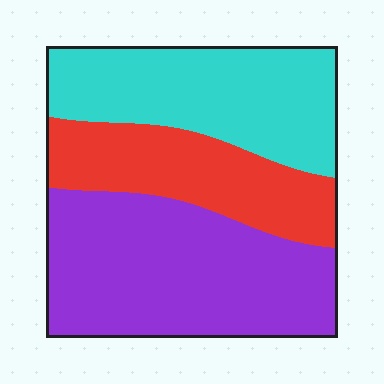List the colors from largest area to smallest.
From largest to smallest: purple, cyan, red.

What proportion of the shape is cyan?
Cyan takes up about one third (1/3) of the shape.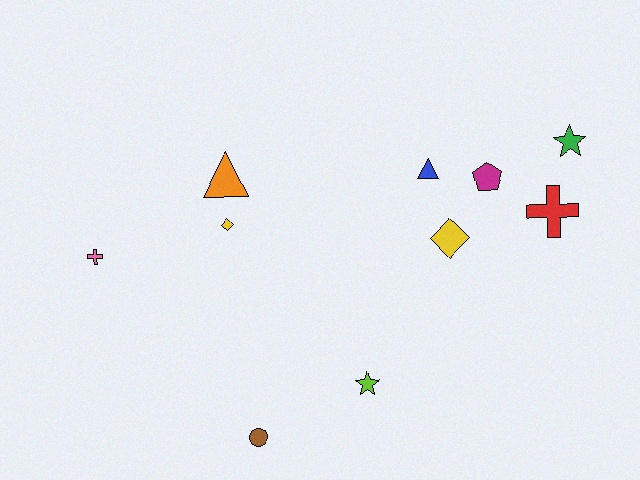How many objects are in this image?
There are 10 objects.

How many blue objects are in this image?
There is 1 blue object.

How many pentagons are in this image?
There is 1 pentagon.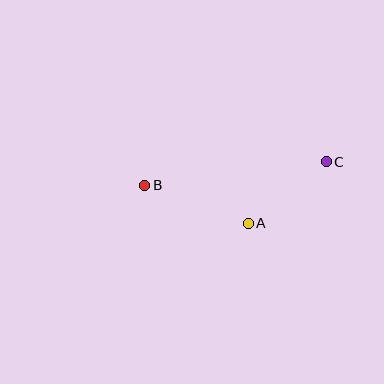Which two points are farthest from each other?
Points B and C are farthest from each other.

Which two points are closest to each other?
Points A and C are closest to each other.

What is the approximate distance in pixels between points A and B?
The distance between A and B is approximately 110 pixels.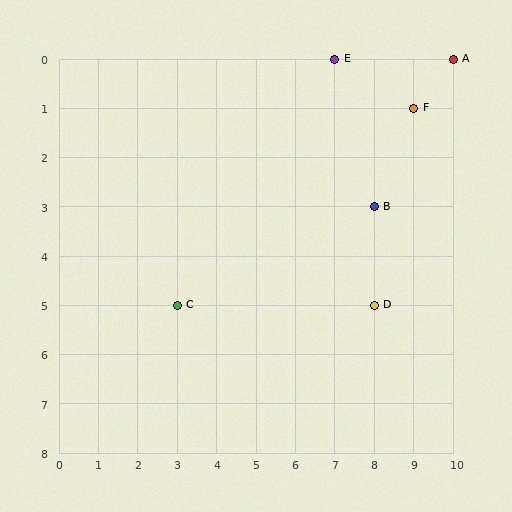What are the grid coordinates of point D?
Point D is at grid coordinates (8, 5).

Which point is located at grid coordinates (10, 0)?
Point A is at (10, 0).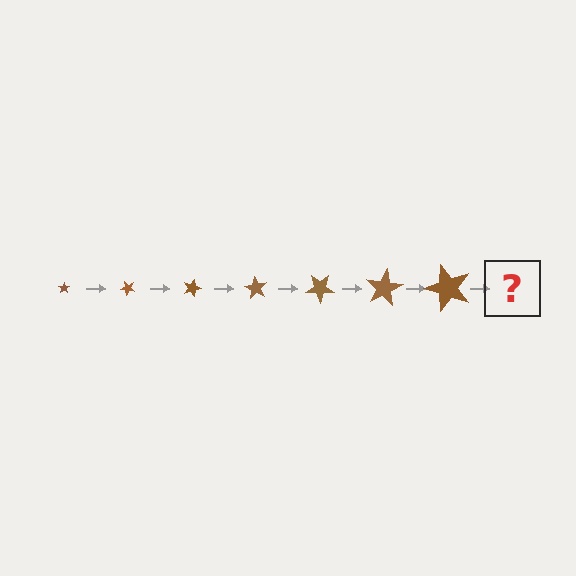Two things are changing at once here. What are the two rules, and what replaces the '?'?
The two rules are that the star grows larger each step and it rotates 45 degrees each step. The '?' should be a star, larger than the previous one and rotated 315 degrees from the start.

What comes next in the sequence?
The next element should be a star, larger than the previous one and rotated 315 degrees from the start.